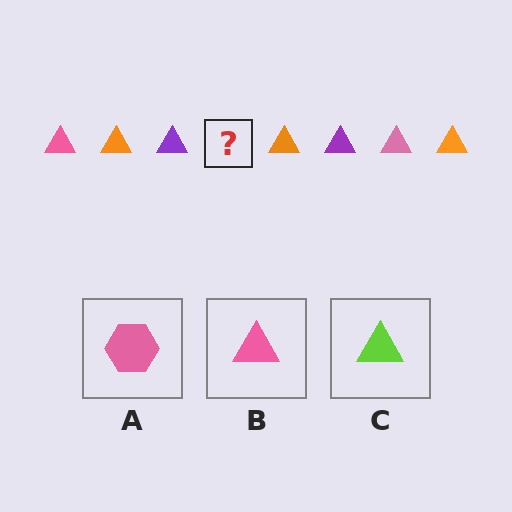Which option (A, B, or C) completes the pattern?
B.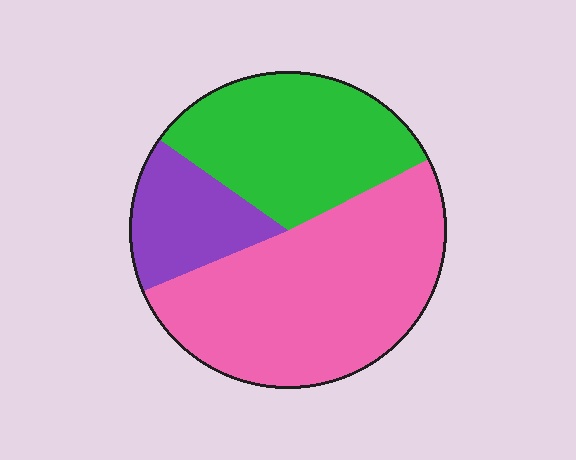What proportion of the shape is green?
Green covers 33% of the shape.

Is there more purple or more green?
Green.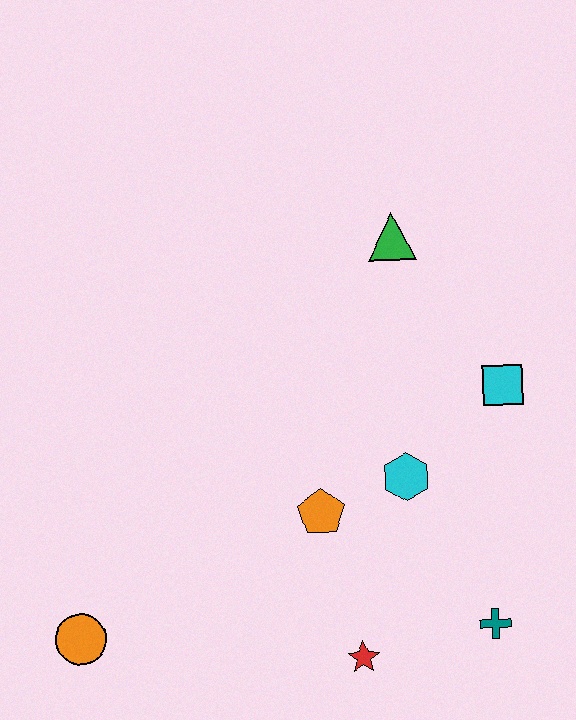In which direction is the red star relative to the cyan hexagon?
The red star is below the cyan hexagon.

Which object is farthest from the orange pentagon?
The green triangle is farthest from the orange pentagon.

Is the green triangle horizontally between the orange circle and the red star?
No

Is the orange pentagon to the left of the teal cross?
Yes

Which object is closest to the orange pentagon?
The cyan hexagon is closest to the orange pentagon.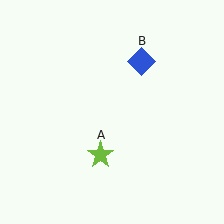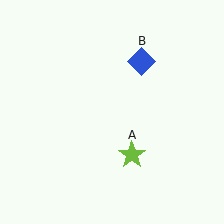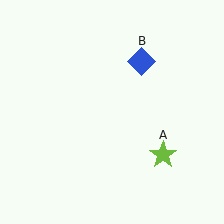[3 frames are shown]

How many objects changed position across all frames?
1 object changed position: lime star (object A).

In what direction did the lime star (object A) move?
The lime star (object A) moved right.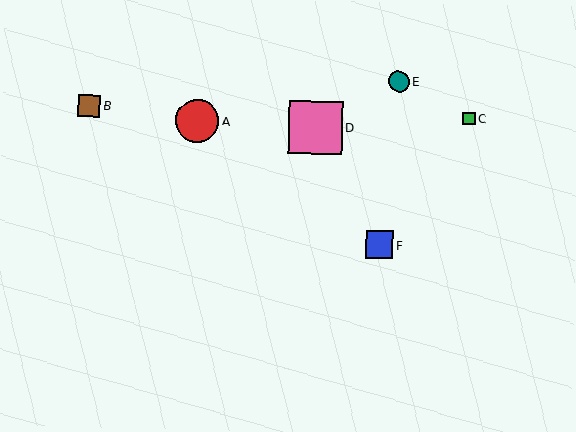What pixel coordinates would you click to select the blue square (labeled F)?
Click at (379, 245) to select the blue square F.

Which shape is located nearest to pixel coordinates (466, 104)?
The green square (labeled C) at (469, 119) is nearest to that location.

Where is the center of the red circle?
The center of the red circle is at (197, 121).